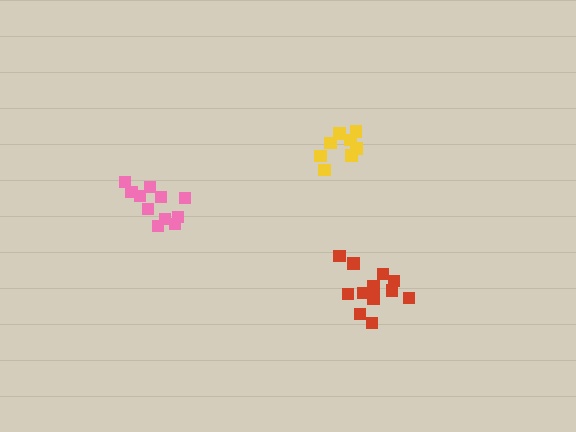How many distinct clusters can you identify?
There are 3 distinct clusters.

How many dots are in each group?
Group 1: 11 dots, Group 2: 12 dots, Group 3: 8 dots (31 total).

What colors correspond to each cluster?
The clusters are colored: pink, red, yellow.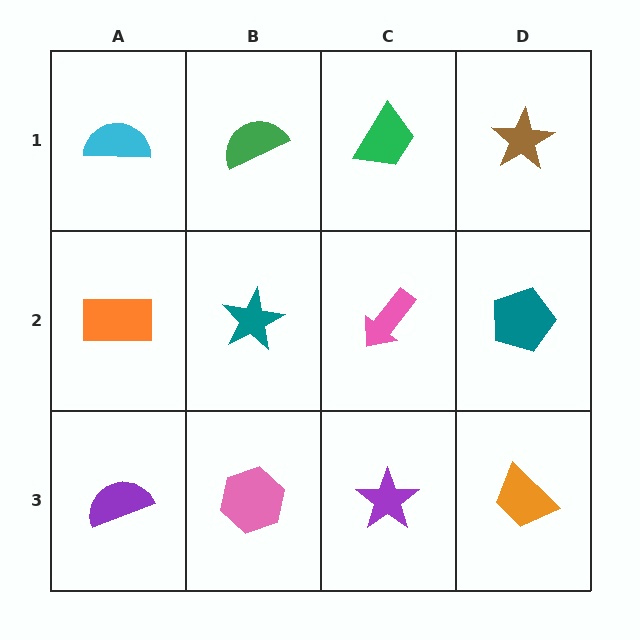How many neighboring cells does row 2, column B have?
4.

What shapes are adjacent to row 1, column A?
An orange rectangle (row 2, column A), a green semicircle (row 1, column B).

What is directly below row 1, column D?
A teal pentagon.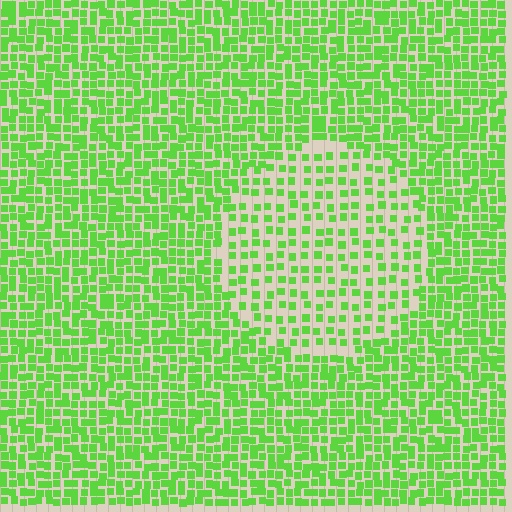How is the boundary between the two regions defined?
The boundary is defined by a change in element density (approximately 2.0x ratio). All elements are the same color, size, and shape.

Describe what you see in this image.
The image contains small lime elements arranged at two different densities. A circle-shaped region is visible where the elements are less densely packed than the surrounding area.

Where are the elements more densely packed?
The elements are more densely packed outside the circle boundary.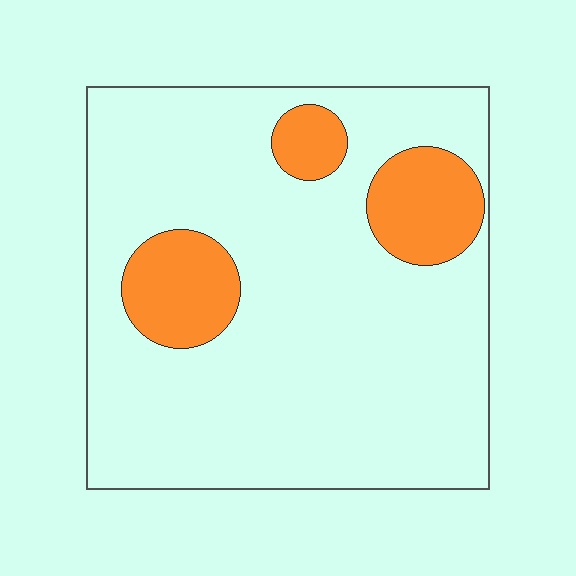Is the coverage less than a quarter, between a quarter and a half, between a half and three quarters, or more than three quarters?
Less than a quarter.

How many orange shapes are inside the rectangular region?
3.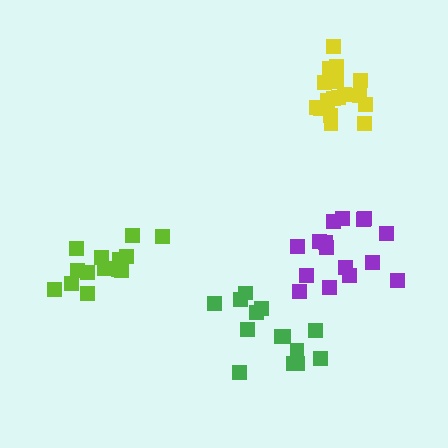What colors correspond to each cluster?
The clusters are colored: lime, yellow, purple, green.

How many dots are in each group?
Group 1: 14 dots, Group 2: 17 dots, Group 3: 16 dots, Group 4: 14 dots (61 total).